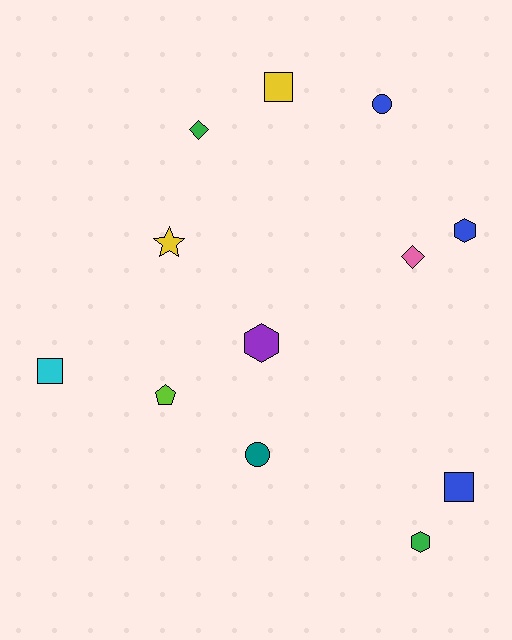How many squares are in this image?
There are 3 squares.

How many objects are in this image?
There are 12 objects.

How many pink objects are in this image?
There is 1 pink object.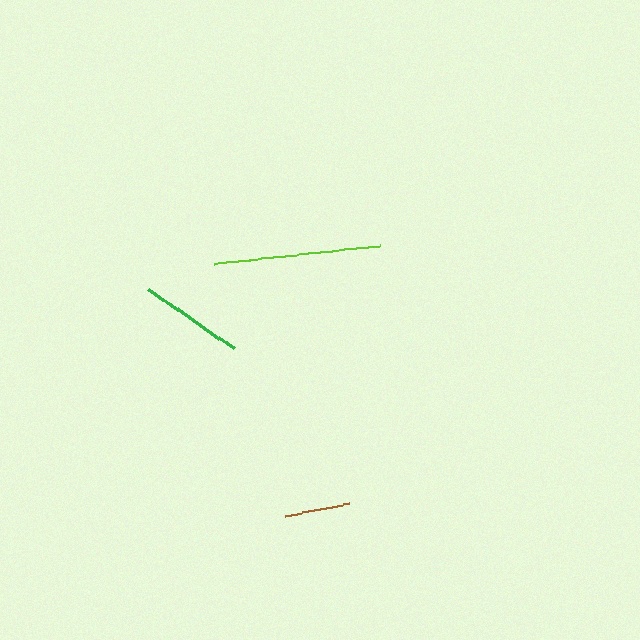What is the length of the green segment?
The green segment is approximately 104 pixels long.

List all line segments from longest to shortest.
From longest to shortest: lime, green, brown.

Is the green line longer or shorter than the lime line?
The lime line is longer than the green line.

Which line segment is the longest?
The lime line is the longest at approximately 168 pixels.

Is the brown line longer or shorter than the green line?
The green line is longer than the brown line.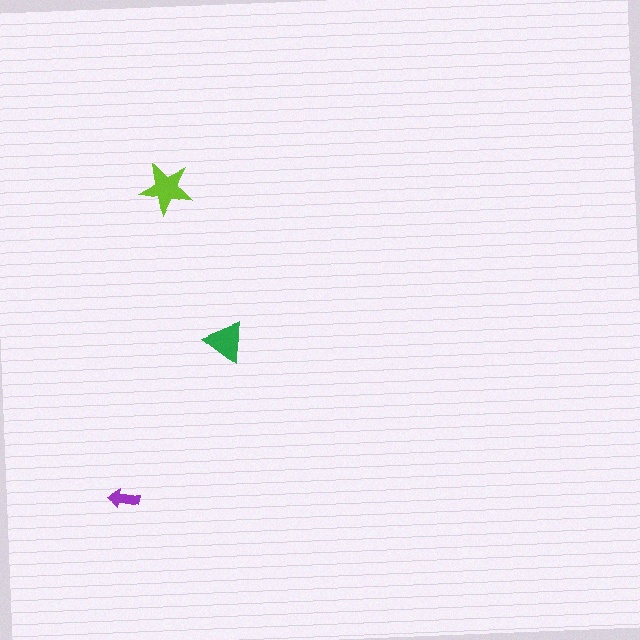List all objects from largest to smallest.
The lime star, the green triangle, the purple arrow.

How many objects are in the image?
There are 3 objects in the image.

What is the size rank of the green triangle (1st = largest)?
2nd.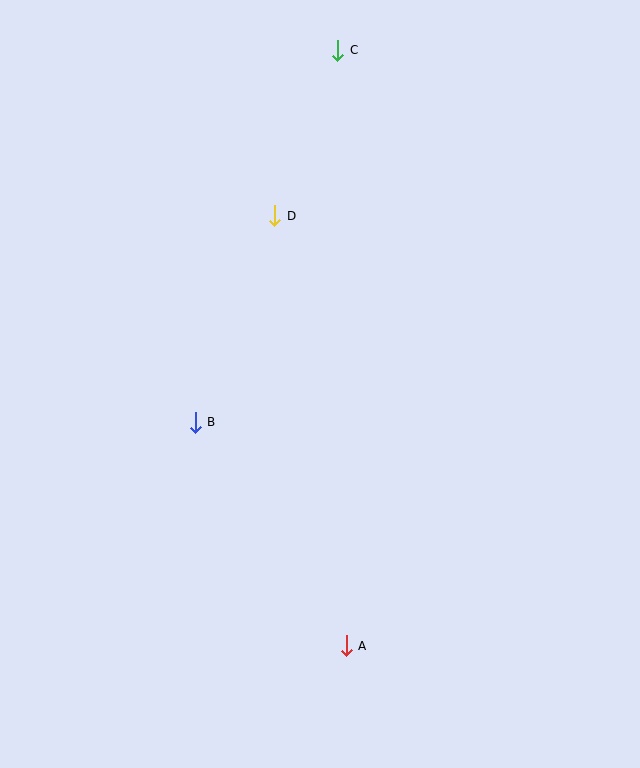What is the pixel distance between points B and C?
The distance between B and C is 399 pixels.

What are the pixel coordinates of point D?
Point D is at (275, 216).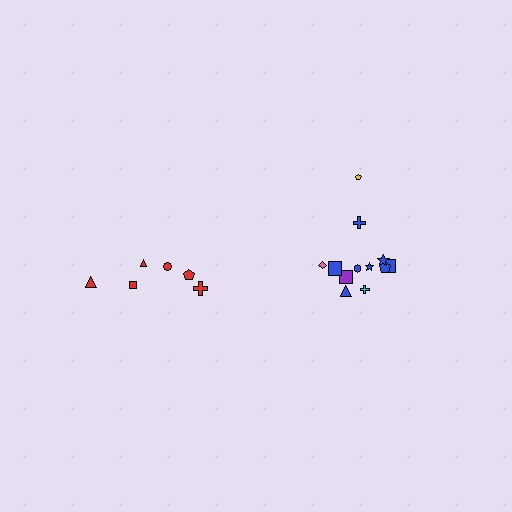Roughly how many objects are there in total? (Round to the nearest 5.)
Roughly 20 objects in total.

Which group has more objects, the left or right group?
The right group.